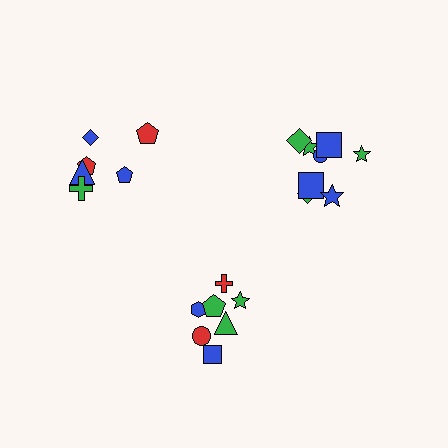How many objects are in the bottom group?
There are 7 objects.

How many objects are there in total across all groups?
There are 21 objects.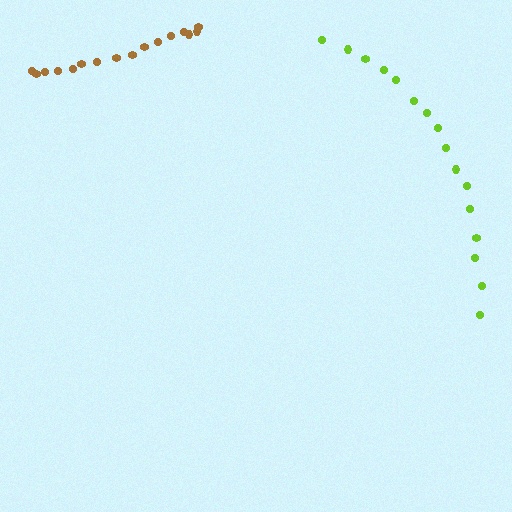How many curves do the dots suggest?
There are 2 distinct paths.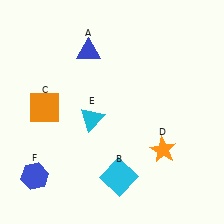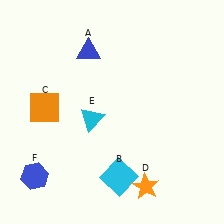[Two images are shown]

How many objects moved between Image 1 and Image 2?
1 object moved between the two images.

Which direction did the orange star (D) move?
The orange star (D) moved down.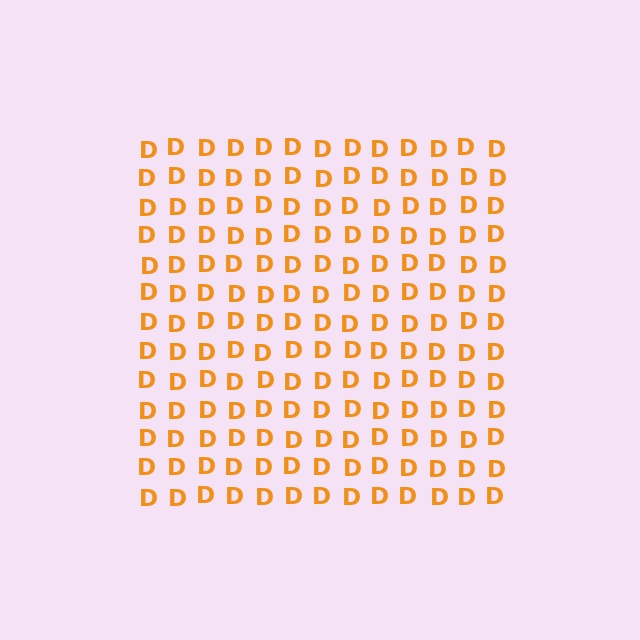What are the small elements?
The small elements are letter D's.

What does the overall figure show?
The overall figure shows a square.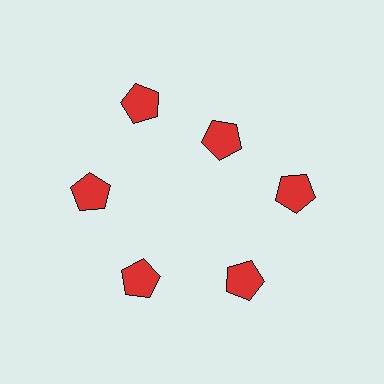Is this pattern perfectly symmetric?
No. The 6 red pentagons are arranged in a ring, but one element near the 1 o'clock position is pulled inward toward the center, breaking the 6-fold rotational symmetry.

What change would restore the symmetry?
The symmetry would be restored by moving it outward, back onto the ring so that all 6 pentagons sit at equal angles and equal distance from the center.